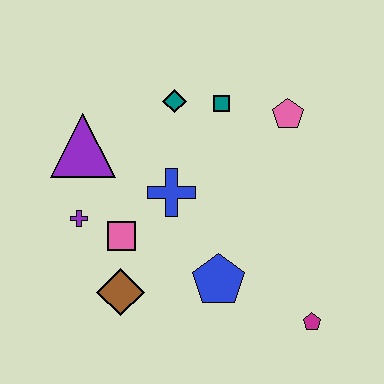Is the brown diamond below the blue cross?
Yes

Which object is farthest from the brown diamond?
The pink pentagon is farthest from the brown diamond.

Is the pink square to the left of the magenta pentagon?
Yes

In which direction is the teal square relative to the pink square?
The teal square is above the pink square.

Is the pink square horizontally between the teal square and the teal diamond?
No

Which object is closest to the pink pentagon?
The teal square is closest to the pink pentagon.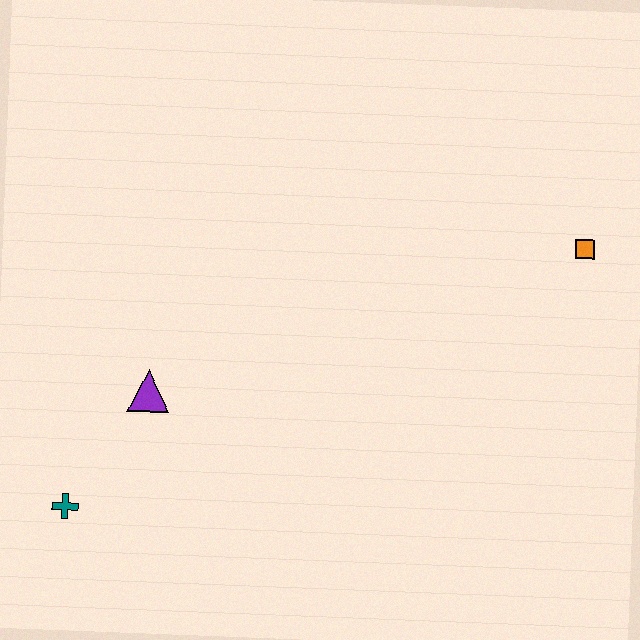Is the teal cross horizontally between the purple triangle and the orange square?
No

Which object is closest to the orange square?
The purple triangle is closest to the orange square.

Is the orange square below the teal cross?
No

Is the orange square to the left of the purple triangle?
No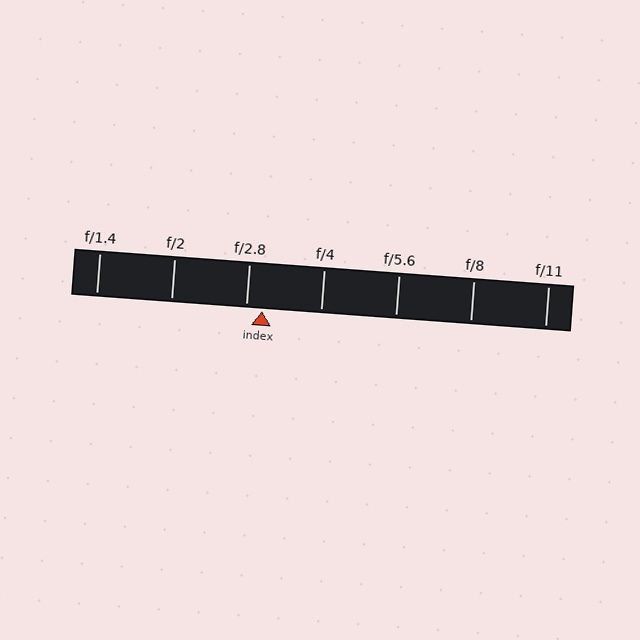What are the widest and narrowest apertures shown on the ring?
The widest aperture shown is f/1.4 and the narrowest is f/11.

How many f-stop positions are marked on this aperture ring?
There are 7 f-stop positions marked.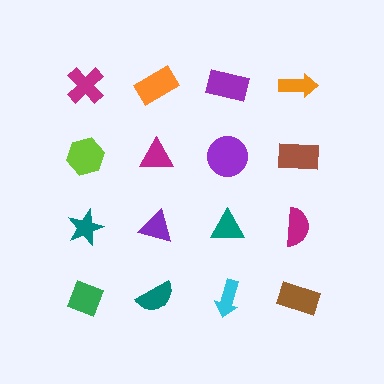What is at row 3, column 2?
A purple triangle.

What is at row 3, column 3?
A teal triangle.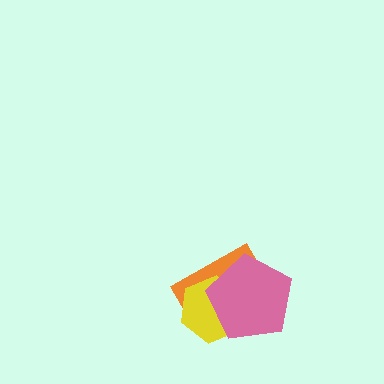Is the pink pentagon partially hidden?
No, no other shape covers it.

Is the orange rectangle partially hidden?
Yes, it is partially covered by another shape.